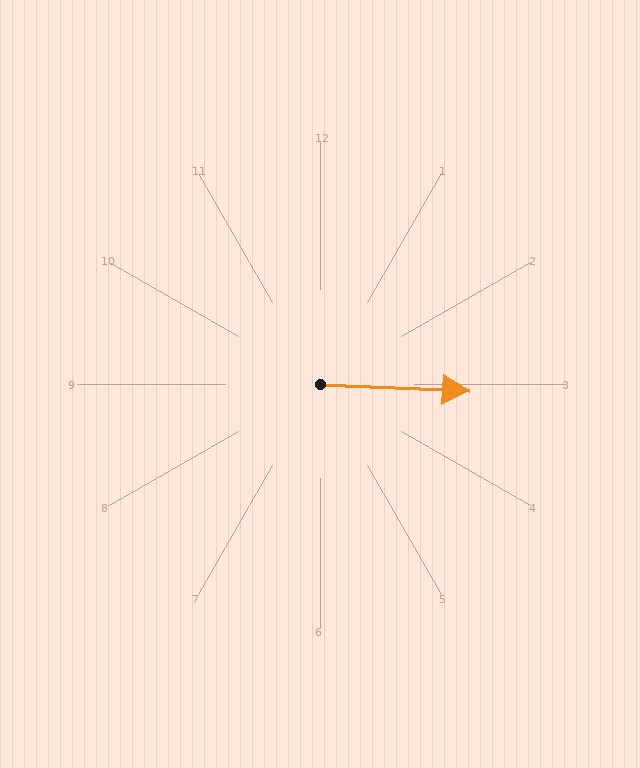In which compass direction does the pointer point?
East.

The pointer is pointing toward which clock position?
Roughly 3 o'clock.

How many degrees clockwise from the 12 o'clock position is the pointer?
Approximately 93 degrees.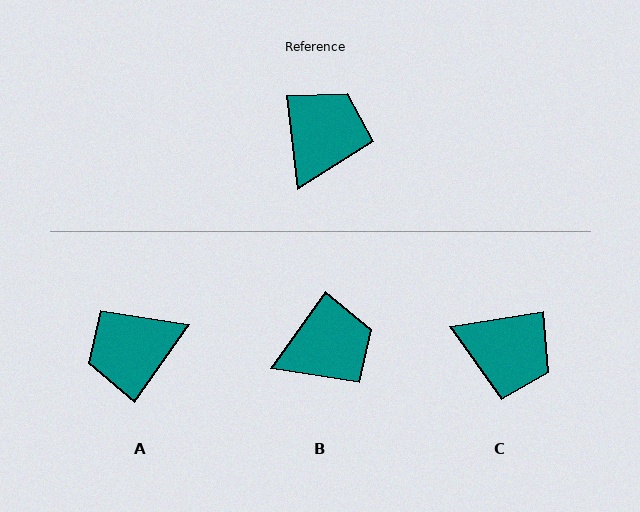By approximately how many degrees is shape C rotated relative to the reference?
Approximately 88 degrees clockwise.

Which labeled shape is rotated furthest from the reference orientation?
A, about 138 degrees away.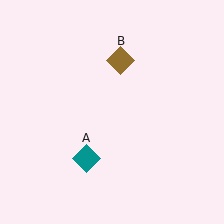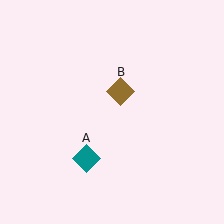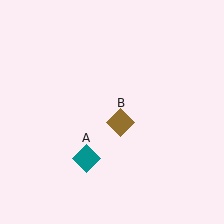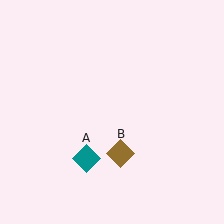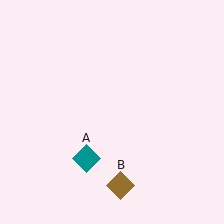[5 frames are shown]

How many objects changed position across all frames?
1 object changed position: brown diamond (object B).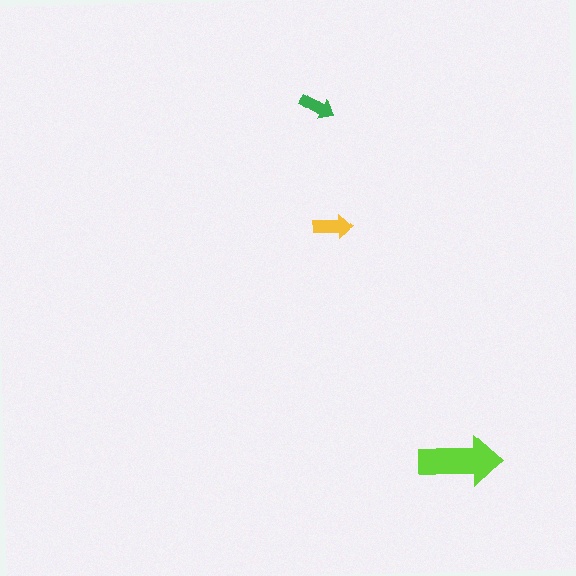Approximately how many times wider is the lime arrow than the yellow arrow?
About 2 times wider.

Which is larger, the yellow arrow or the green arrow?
The yellow one.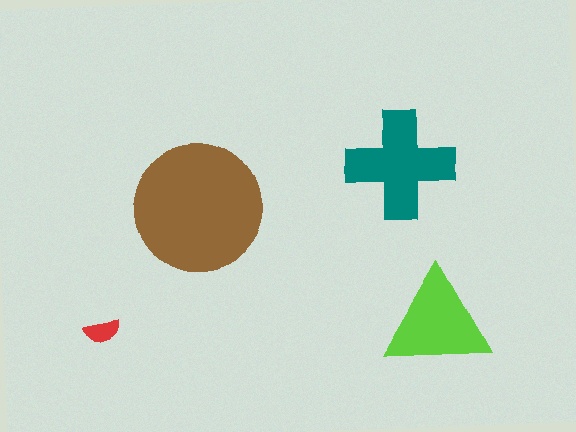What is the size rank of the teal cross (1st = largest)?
2nd.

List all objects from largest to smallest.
The brown circle, the teal cross, the lime triangle, the red semicircle.